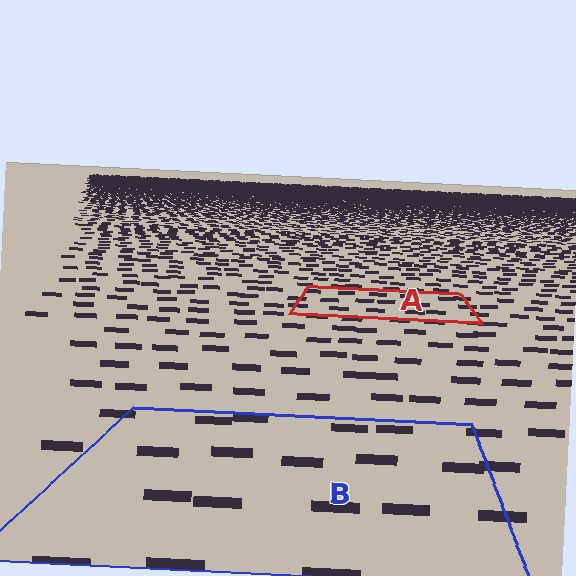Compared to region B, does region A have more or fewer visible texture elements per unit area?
Region A has more texture elements per unit area — they are packed more densely because it is farther away.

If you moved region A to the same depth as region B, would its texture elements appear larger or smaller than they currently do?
They would appear larger. At a closer depth, the same texture elements are projected at a bigger on-screen size.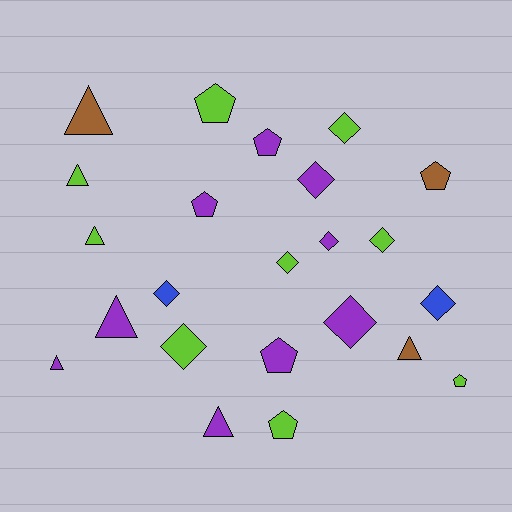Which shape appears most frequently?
Diamond, with 9 objects.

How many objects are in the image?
There are 23 objects.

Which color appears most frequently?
Purple, with 9 objects.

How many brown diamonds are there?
There are no brown diamonds.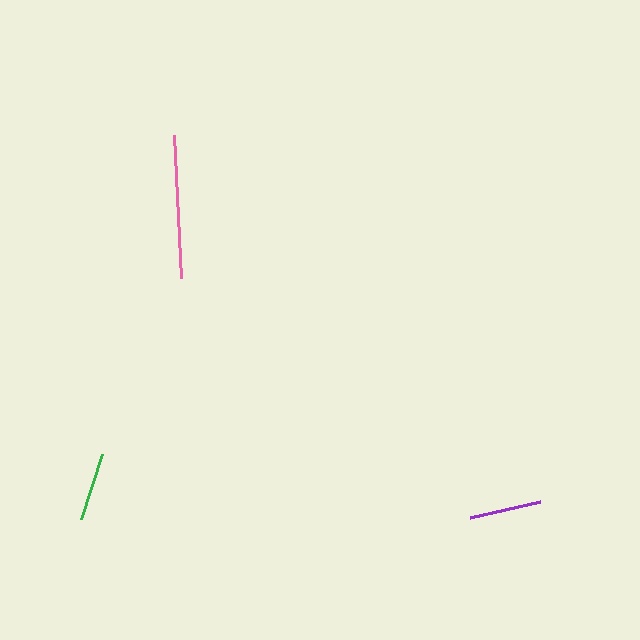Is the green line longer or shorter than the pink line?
The pink line is longer than the green line.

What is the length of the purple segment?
The purple segment is approximately 72 pixels long.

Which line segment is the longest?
The pink line is the longest at approximately 143 pixels.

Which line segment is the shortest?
The green line is the shortest at approximately 68 pixels.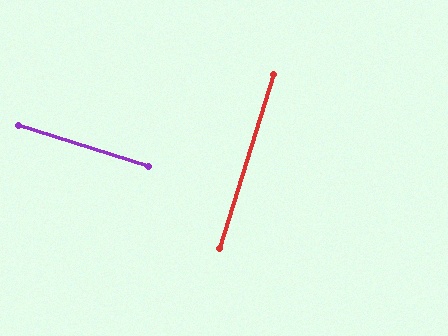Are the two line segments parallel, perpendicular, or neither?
Perpendicular — they meet at approximately 90°.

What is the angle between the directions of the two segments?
Approximately 90 degrees.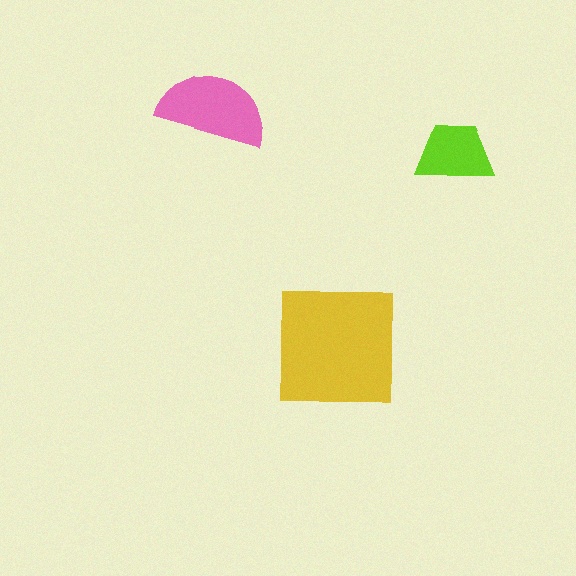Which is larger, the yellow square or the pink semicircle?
The yellow square.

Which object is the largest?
The yellow square.